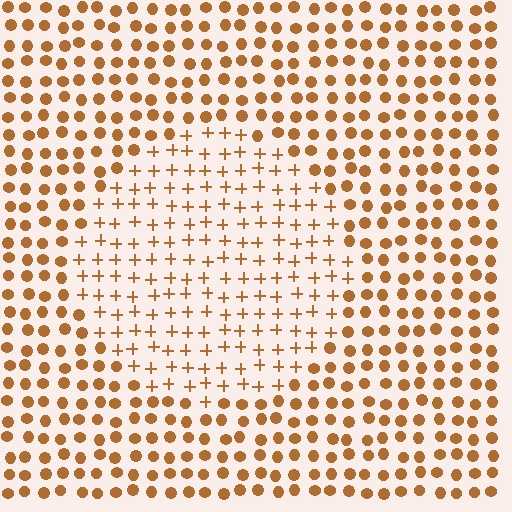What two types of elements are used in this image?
The image uses plus signs inside the circle region and circles outside it.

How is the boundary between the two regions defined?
The boundary is defined by a change in element shape: plus signs inside vs. circles outside. All elements share the same color and spacing.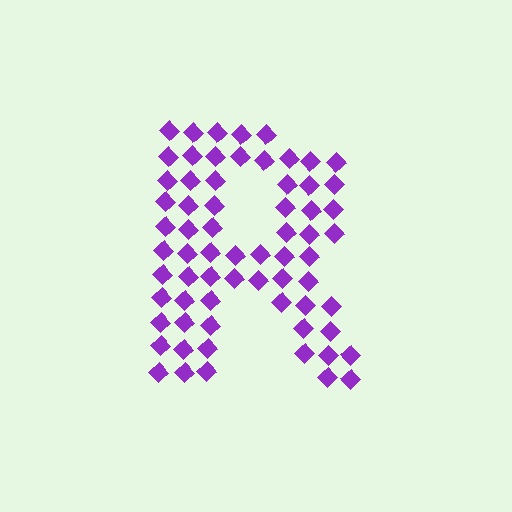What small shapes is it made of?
It is made of small diamonds.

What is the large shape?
The large shape is the letter R.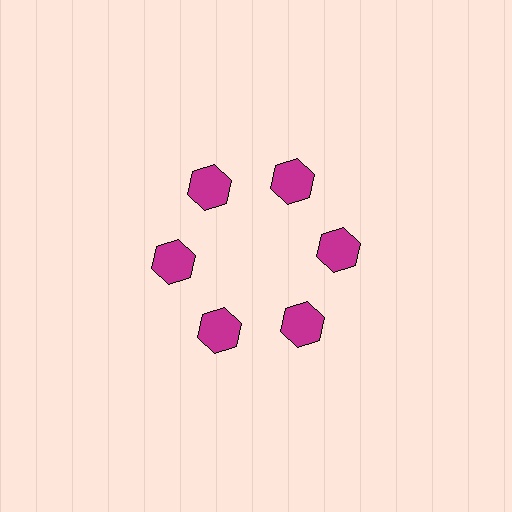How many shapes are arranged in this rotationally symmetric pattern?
There are 6 shapes, arranged in 6 groups of 1.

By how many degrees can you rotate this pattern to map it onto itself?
The pattern maps onto itself every 60 degrees of rotation.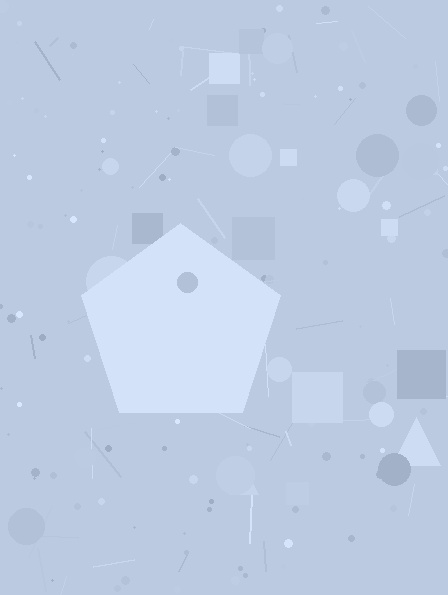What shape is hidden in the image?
A pentagon is hidden in the image.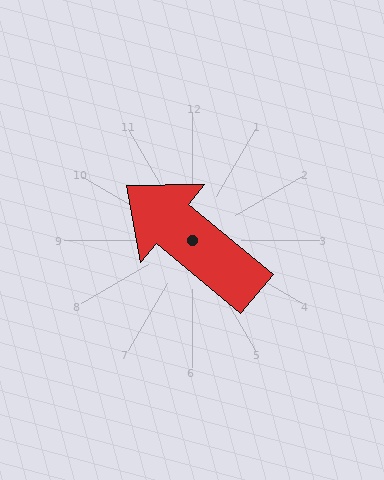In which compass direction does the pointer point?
Northwest.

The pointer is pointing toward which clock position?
Roughly 10 o'clock.